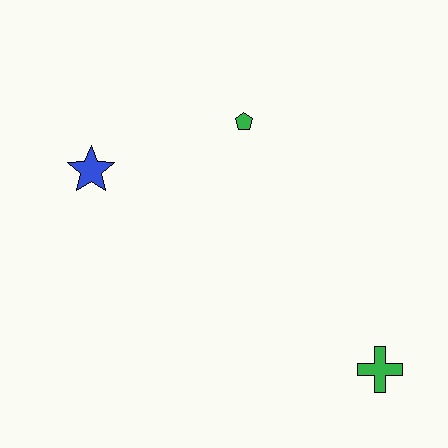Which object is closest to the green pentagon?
The blue star is closest to the green pentagon.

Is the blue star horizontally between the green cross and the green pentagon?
No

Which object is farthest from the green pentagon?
The green cross is farthest from the green pentagon.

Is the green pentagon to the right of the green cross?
No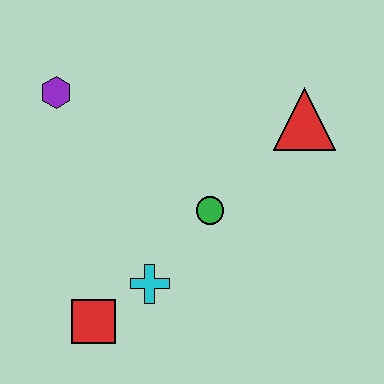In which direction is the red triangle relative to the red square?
The red triangle is to the right of the red square.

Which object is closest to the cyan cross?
The red square is closest to the cyan cross.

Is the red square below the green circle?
Yes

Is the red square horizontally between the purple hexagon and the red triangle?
Yes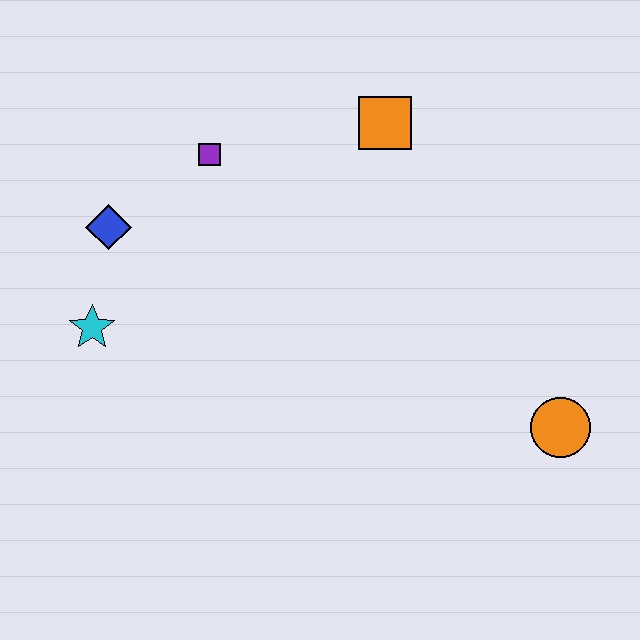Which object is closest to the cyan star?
The blue diamond is closest to the cyan star.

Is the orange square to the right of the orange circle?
No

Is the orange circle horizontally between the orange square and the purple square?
No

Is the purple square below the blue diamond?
No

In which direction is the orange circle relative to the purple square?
The orange circle is to the right of the purple square.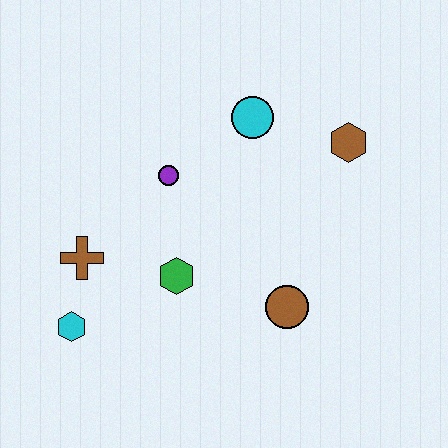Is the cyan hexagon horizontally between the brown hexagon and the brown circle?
No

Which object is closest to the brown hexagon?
The cyan circle is closest to the brown hexagon.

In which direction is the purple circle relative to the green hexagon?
The purple circle is above the green hexagon.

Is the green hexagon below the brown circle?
No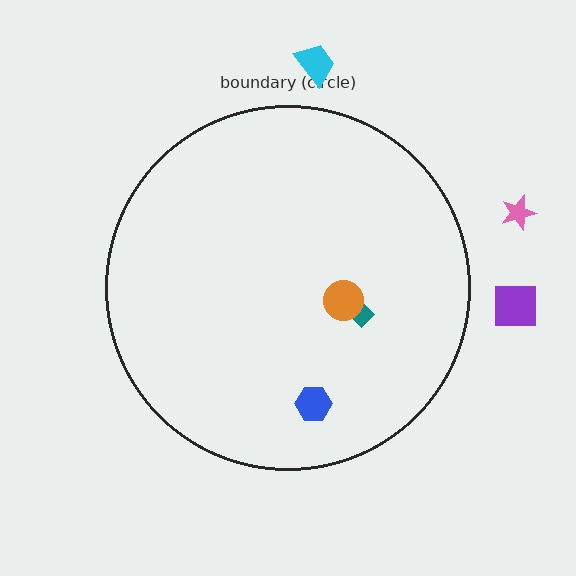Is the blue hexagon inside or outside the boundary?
Inside.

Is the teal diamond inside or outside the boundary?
Inside.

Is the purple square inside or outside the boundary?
Outside.